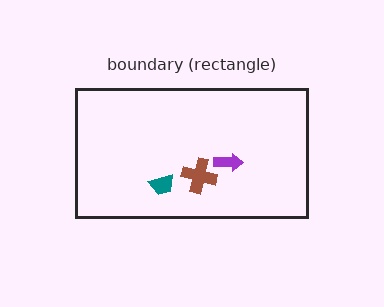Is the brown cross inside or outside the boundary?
Inside.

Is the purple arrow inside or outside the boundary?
Inside.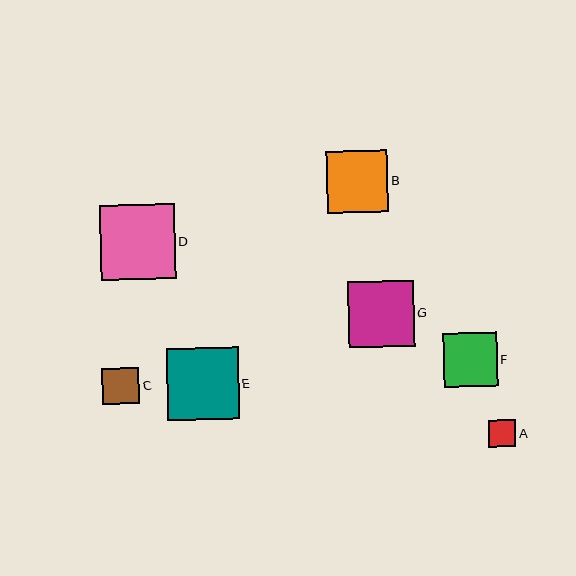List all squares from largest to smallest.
From largest to smallest: D, E, G, B, F, C, A.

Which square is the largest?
Square D is the largest with a size of approximately 75 pixels.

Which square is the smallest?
Square A is the smallest with a size of approximately 27 pixels.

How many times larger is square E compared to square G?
Square E is approximately 1.1 times the size of square G.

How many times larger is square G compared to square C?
Square G is approximately 1.8 times the size of square C.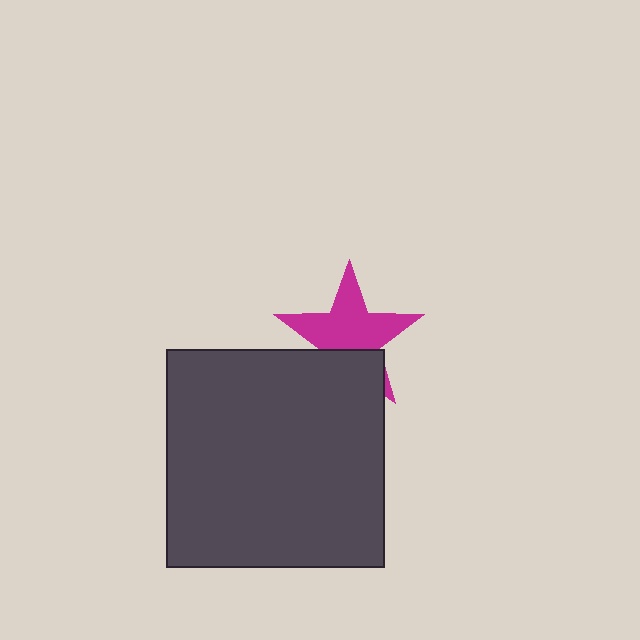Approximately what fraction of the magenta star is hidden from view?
Roughly 34% of the magenta star is hidden behind the dark gray square.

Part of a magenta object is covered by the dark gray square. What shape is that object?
It is a star.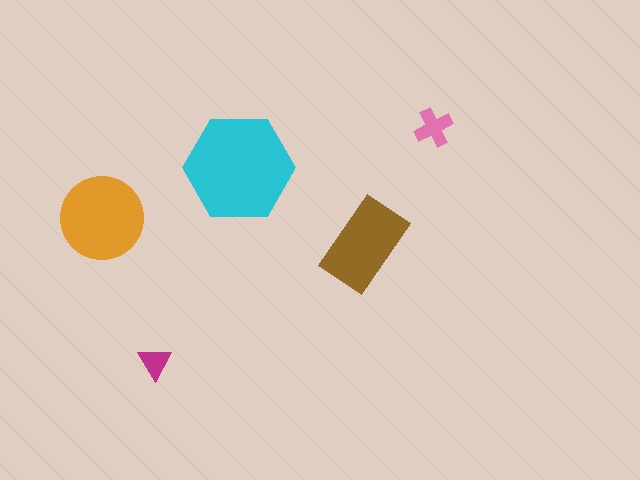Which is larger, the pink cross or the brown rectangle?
The brown rectangle.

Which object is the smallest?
The magenta triangle.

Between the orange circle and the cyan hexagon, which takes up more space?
The cyan hexagon.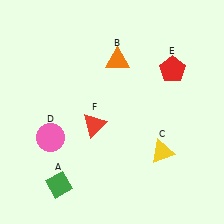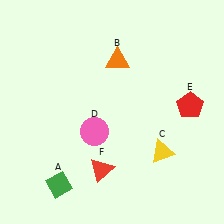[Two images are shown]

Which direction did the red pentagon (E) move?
The red pentagon (E) moved down.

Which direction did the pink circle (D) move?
The pink circle (D) moved right.